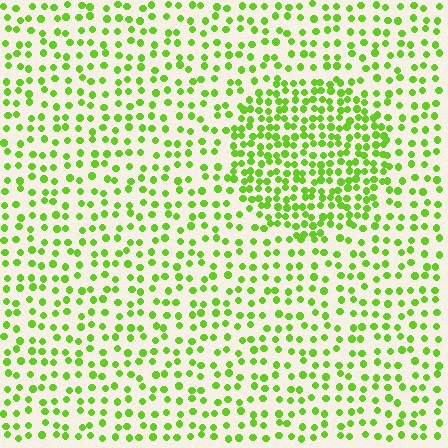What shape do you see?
I see a circle.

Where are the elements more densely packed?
The elements are more densely packed inside the circle boundary.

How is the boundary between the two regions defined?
The boundary is defined by a change in element density (approximately 2.0x ratio). All elements are the same color, size, and shape.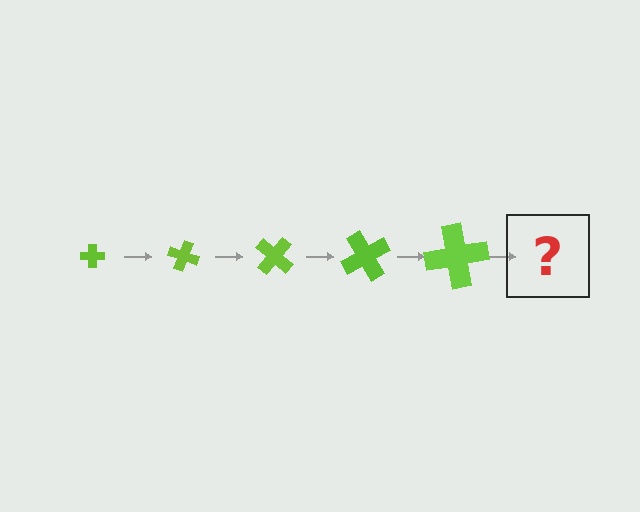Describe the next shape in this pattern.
It should be a cross, larger than the previous one and rotated 100 degrees from the start.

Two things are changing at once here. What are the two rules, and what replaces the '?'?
The two rules are that the cross grows larger each step and it rotates 20 degrees each step. The '?' should be a cross, larger than the previous one and rotated 100 degrees from the start.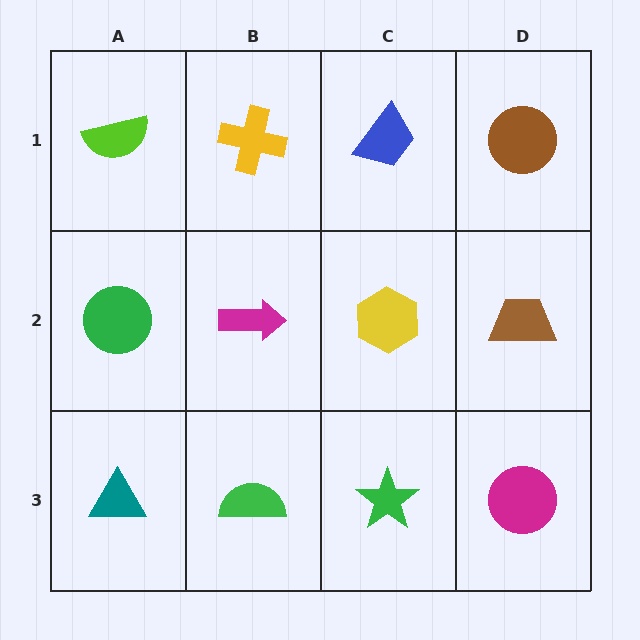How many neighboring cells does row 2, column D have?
3.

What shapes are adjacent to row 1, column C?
A yellow hexagon (row 2, column C), a yellow cross (row 1, column B), a brown circle (row 1, column D).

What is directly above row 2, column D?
A brown circle.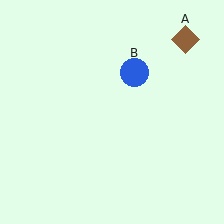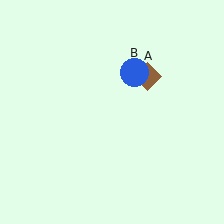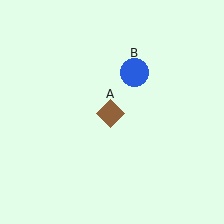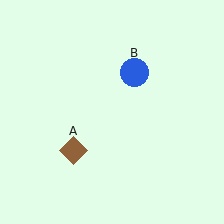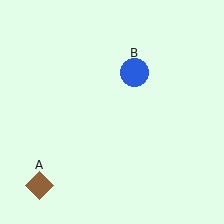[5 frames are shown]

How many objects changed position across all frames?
1 object changed position: brown diamond (object A).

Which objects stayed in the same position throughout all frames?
Blue circle (object B) remained stationary.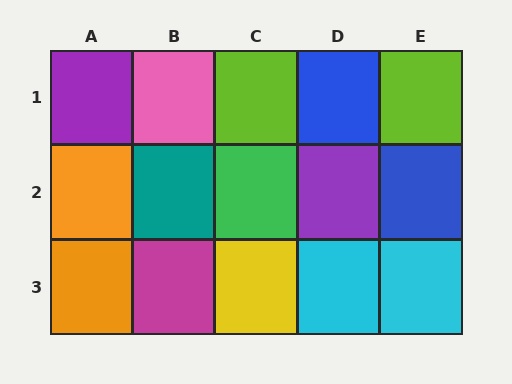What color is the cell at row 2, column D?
Purple.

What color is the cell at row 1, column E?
Lime.